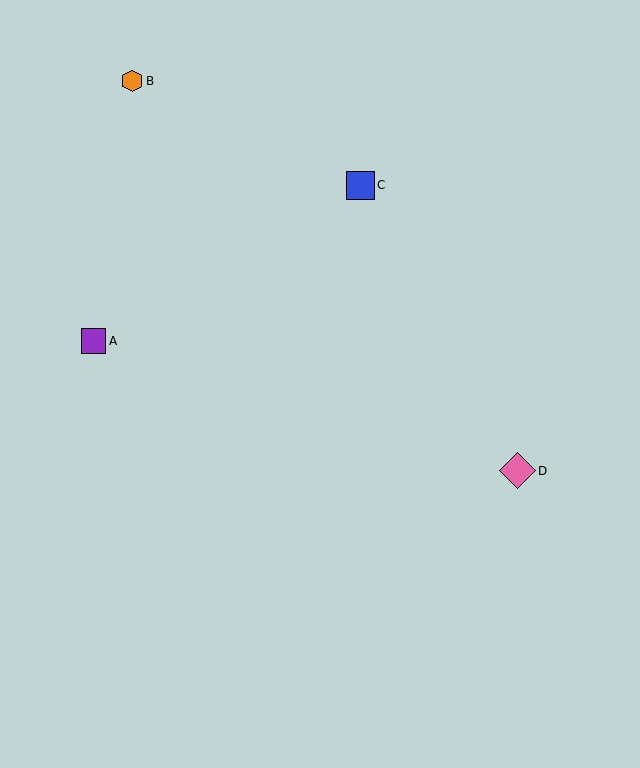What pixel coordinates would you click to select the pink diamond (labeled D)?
Click at (517, 471) to select the pink diamond D.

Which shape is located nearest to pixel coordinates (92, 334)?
The purple square (labeled A) at (94, 341) is nearest to that location.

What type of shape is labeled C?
Shape C is a blue square.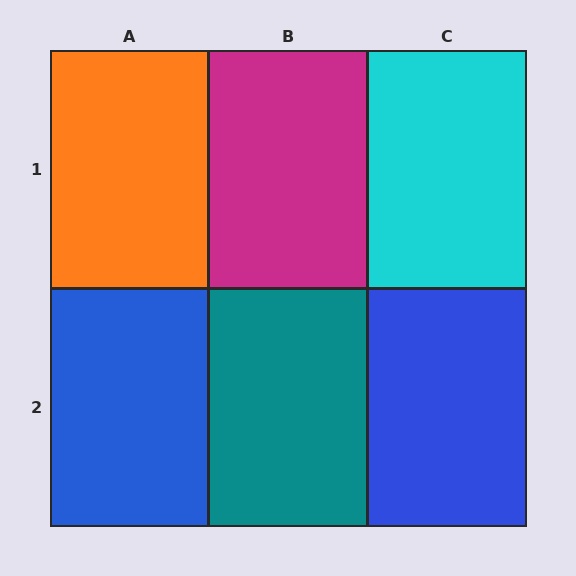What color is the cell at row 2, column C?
Blue.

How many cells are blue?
2 cells are blue.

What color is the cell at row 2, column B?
Teal.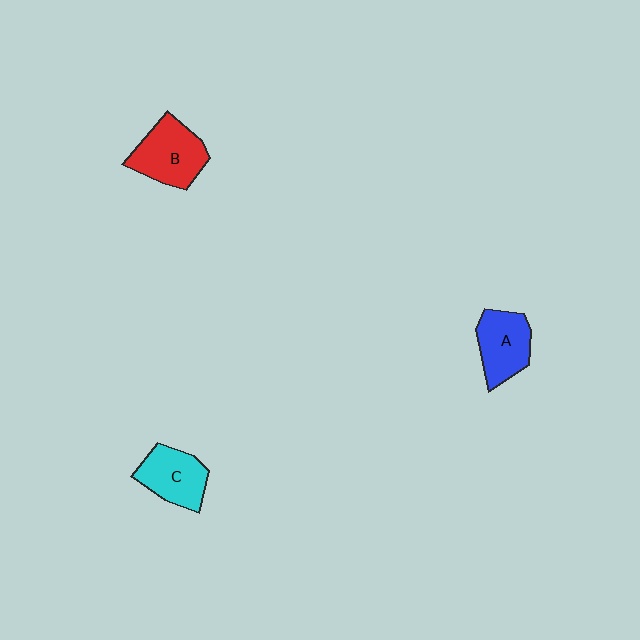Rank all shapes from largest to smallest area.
From largest to smallest: B (red), A (blue), C (cyan).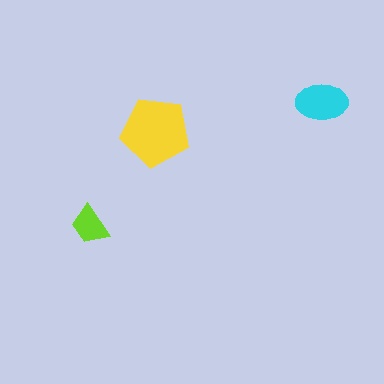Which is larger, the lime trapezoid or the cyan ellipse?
The cyan ellipse.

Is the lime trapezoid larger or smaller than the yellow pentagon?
Smaller.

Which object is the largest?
The yellow pentagon.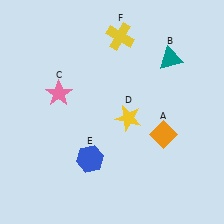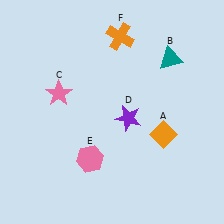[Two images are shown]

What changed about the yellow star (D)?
In Image 1, D is yellow. In Image 2, it changed to purple.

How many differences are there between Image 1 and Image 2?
There are 3 differences between the two images.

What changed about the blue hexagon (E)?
In Image 1, E is blue. In Image 2, it changed to pink.